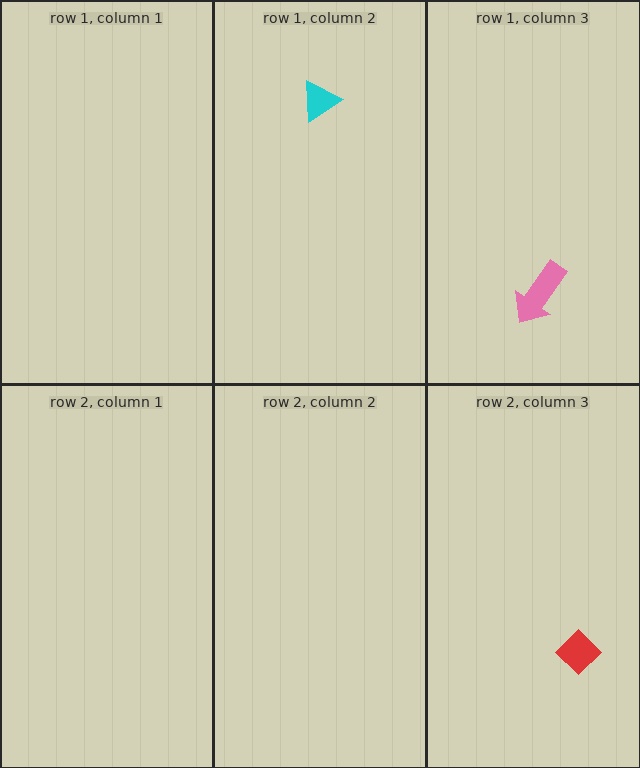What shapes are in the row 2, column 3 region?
The red diamond.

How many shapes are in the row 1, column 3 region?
1.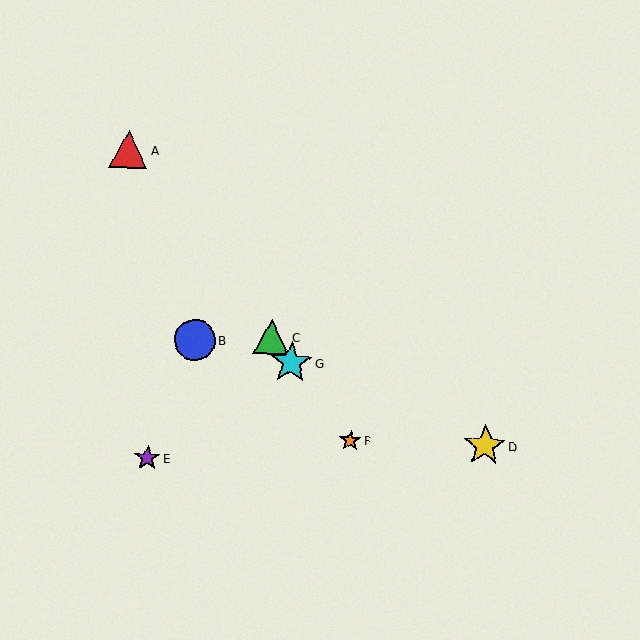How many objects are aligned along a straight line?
4 objects (A, C, F, G) are aligned along a straight line.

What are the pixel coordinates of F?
Object F is at (350, 441).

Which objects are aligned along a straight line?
Objects A, C, F, G are aligned along a straight line.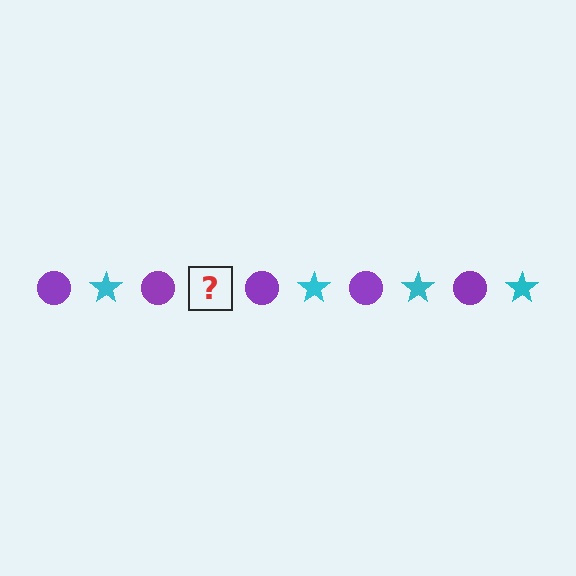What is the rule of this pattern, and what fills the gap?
The rule is that the pattern alternates between purple circle and cyan star. The gap should be filled with a cyan star.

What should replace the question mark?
The question mark should be replaced with a cyan star.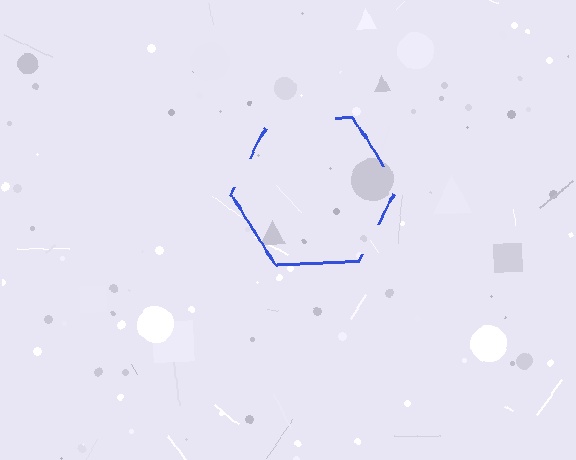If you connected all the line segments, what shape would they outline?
They would outline a hexagon.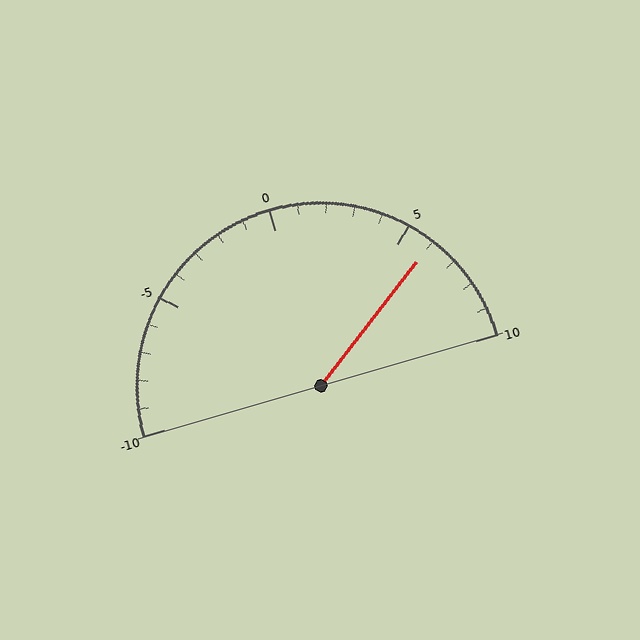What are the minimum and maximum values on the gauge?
The gauge ranges from -10 to 10.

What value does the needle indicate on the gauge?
The needle indicates approximately 6.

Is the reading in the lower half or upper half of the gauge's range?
The reading is in the upper half of the range (-10 to 10).